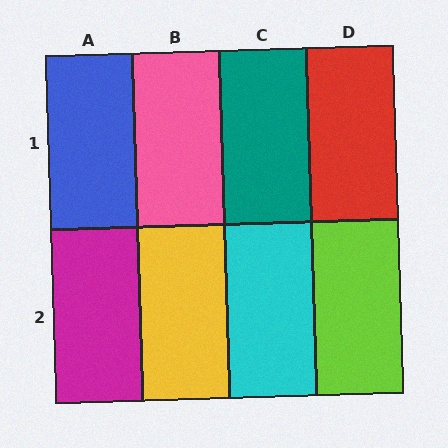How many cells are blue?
1 cell is blue.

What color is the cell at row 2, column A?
Magenta.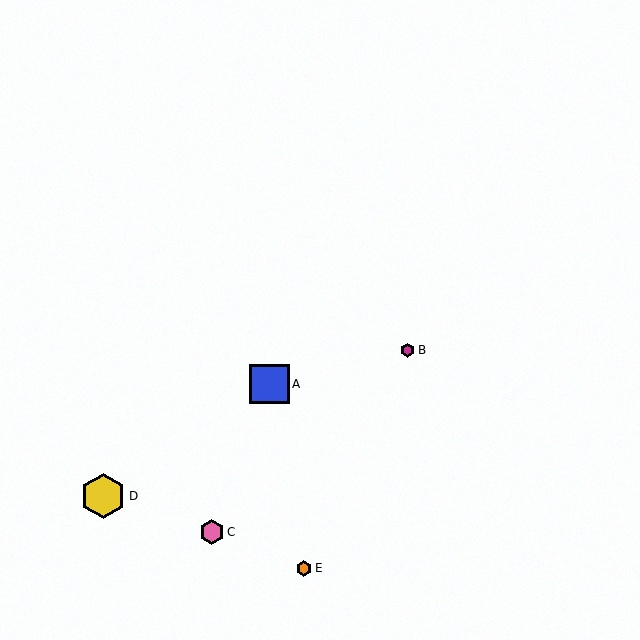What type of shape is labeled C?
Shape C is a pink hexagon.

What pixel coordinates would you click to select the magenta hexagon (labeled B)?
Click at (408, 350) to select the magenta hexagon B.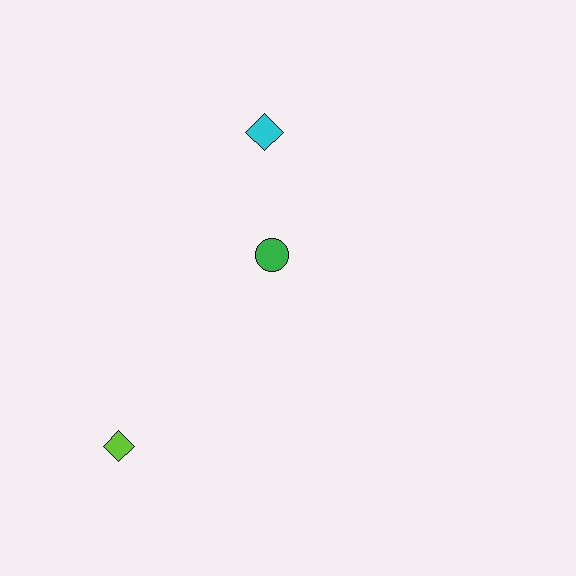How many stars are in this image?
There are no stars.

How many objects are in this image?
There are 3 objects.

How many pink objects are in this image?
There are no pink objects.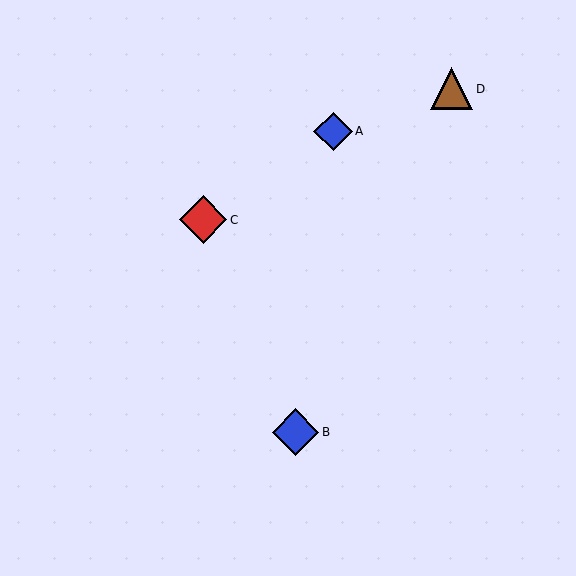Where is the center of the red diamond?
The center of the red diamond is at (203, 220).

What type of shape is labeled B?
Shape B is a blue diamond.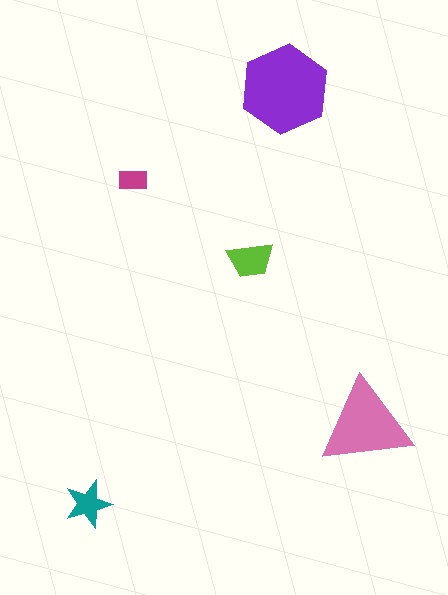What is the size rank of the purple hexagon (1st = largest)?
1st.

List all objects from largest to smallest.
The purple hexagon, the pink triangle, the lime trapezoid, the teal star, the magenta rectangle.